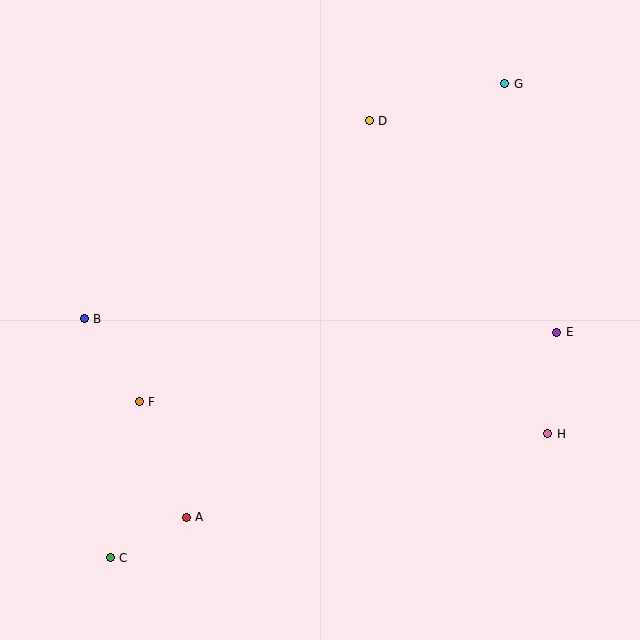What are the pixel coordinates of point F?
Point F is at (139, 402).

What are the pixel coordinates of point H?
Point H is at (548, 434).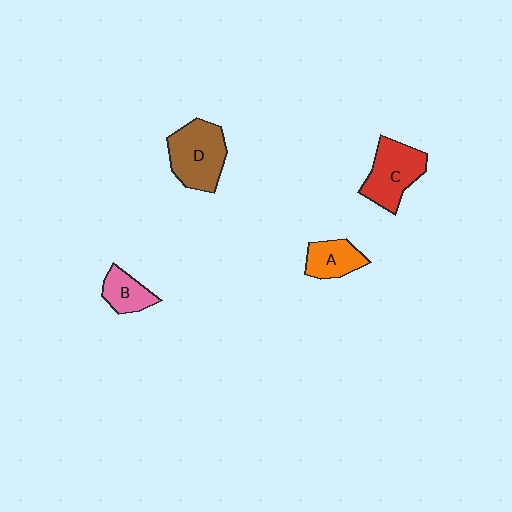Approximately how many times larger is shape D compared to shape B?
Approximately 2.0 times.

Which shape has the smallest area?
Shape B (pink).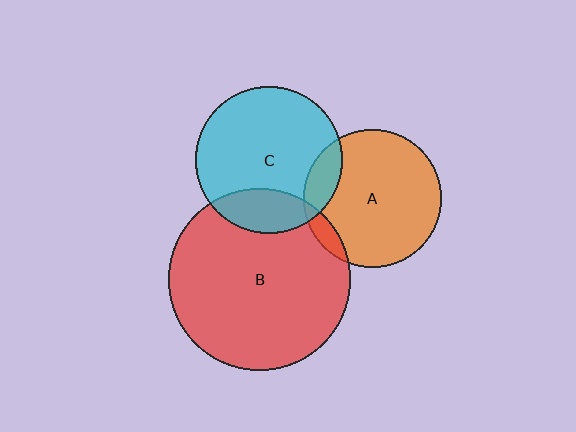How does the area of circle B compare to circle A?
Approximately 1.7 times.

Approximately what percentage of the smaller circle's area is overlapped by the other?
Approximately 15%.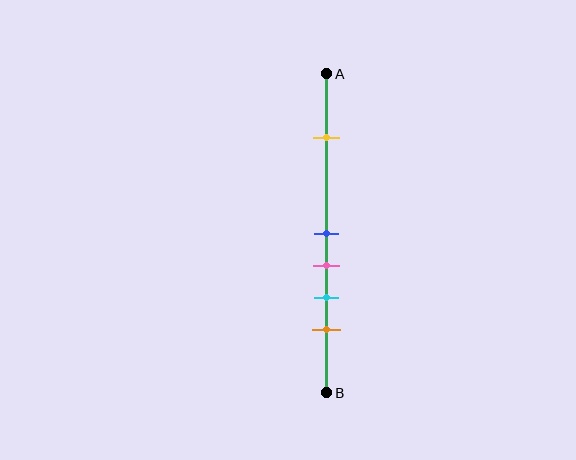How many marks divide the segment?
There are 5 marks dividing the segment.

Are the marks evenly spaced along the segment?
No, the marks are not evenly spaced.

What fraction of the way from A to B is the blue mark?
The blue mark is approximately 50% (0.5) of the way from A to B.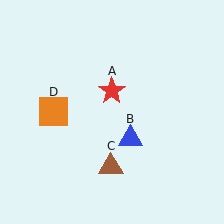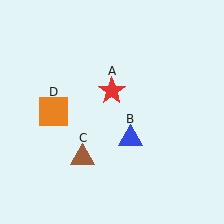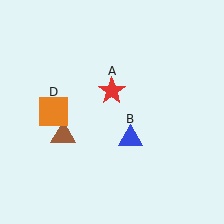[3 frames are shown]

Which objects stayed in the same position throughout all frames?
Red star (object A) and blue triangle (object B) and orange square (object D) remained stationary.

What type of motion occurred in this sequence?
The brown triangle (object C) rotated clockwise around the center of the scene.